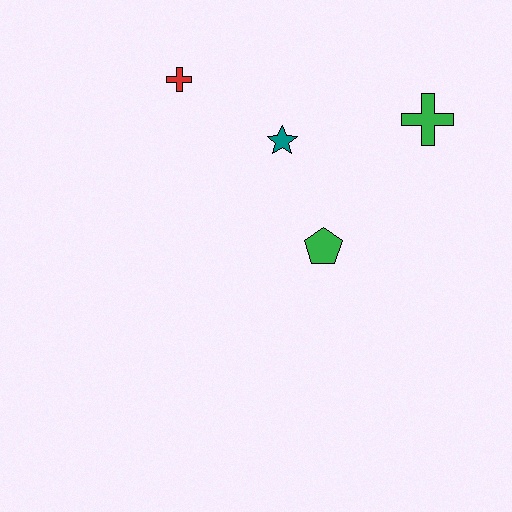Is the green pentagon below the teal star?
Yes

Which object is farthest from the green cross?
The red cross is farthest from the green cross.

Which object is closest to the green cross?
The teal star is closest to the green cross.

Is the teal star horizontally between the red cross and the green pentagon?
Yes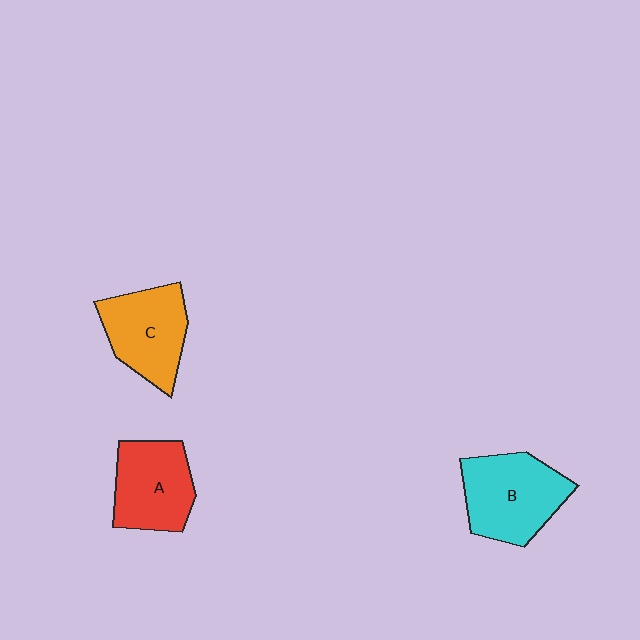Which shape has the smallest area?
Shape A (red).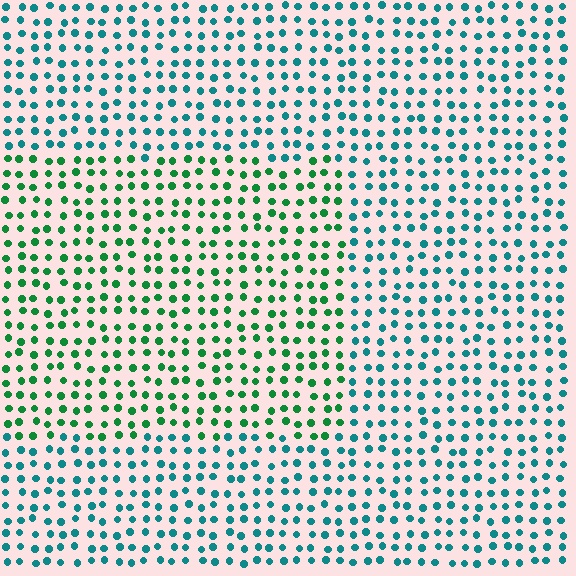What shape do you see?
I see a rectangle.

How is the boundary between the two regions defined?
The boundary is defined purely by a slight shift in hue (about 42 degrees). Spacing, size, and orientation are identical on both sides.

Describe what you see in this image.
The image is filled with small teal elements in a uniform arrangement. A rectangle-shaped region is visible where the elements are tinted to a slightly different hue, forming a subtle color boundary.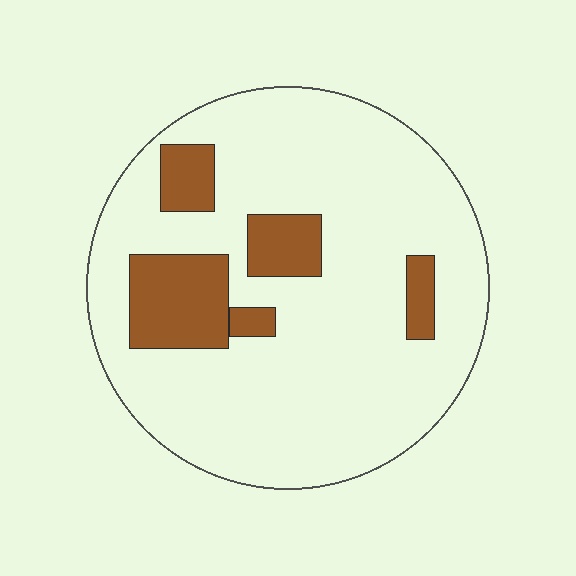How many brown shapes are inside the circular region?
5.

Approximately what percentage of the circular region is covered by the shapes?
Approximately 15%.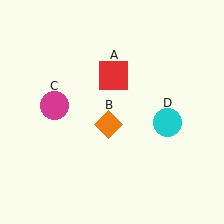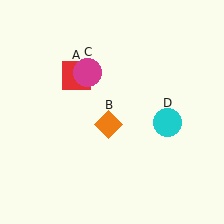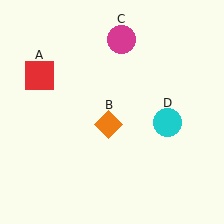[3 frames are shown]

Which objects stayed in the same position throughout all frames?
Orange diamond (object B) and cyan circle (object D) remained stationary.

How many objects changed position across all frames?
2 objects changed position: red square (object A), magenta circle (object C).